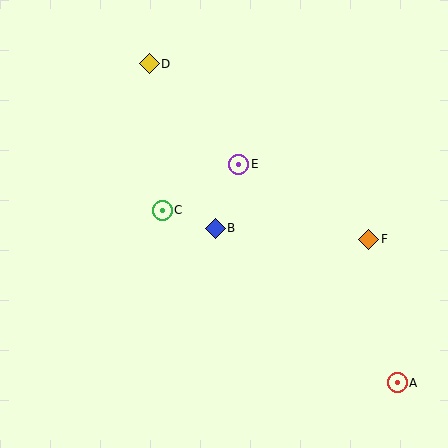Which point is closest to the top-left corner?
Point D is closest to the top-left corner.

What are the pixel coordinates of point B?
Point B is at (215, 228).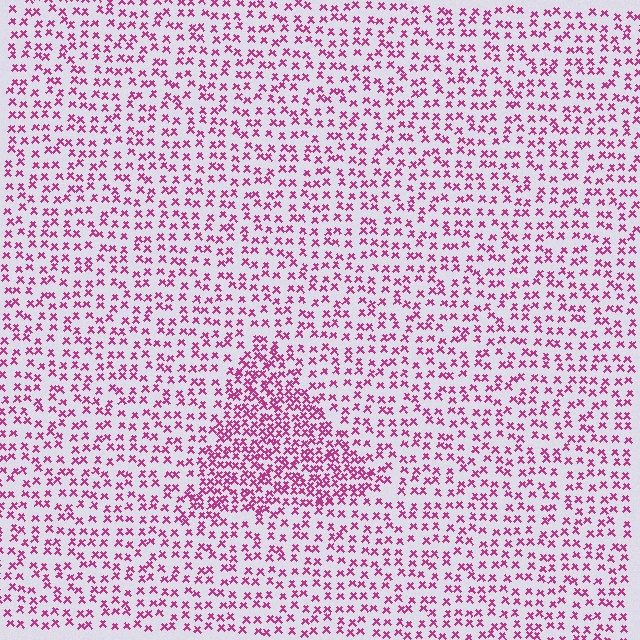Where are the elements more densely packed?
The elements are more densely packed inside the triangle boundary.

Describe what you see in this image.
The image contains small magenta elements arranged at two different densities. A triangle-shaped region is visible where the elements are more densely packed than the surrounding area.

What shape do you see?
I see a triangle.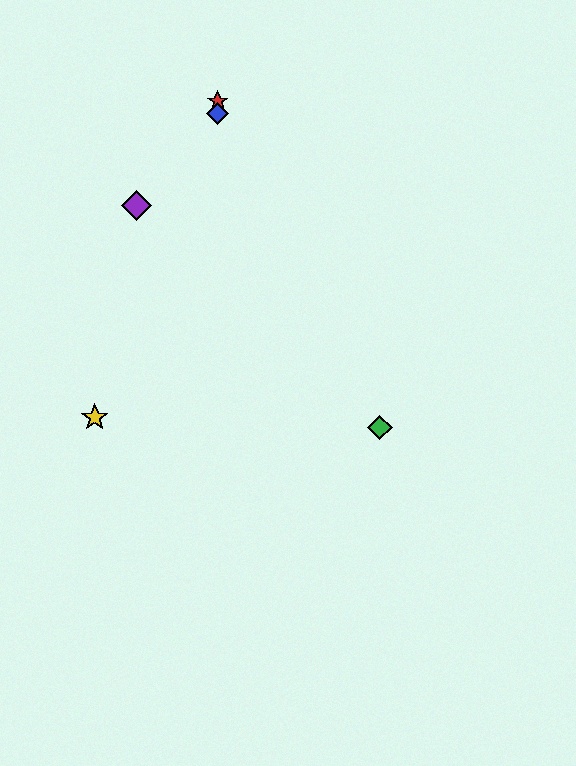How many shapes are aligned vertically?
2 shapes (the red star, the blue diamond) are aligned vertically.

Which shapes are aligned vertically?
The red star, the blue diamond are aligned vertically.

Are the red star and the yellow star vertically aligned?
No, the red star is at x≈218 and the yellow star is at x≈95.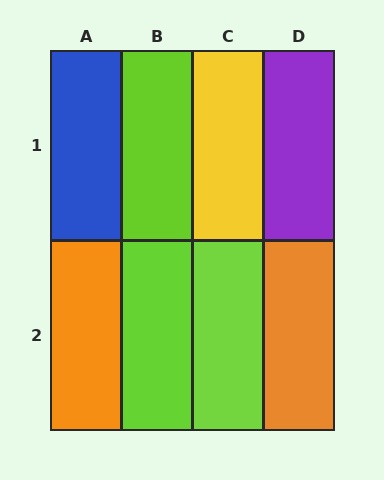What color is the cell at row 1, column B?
Lime.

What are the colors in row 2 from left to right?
Orange, lime, lime, orange.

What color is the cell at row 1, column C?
Yellow.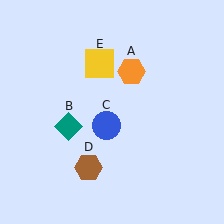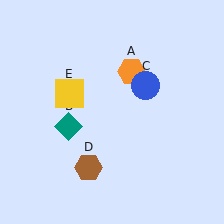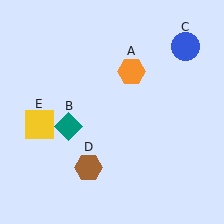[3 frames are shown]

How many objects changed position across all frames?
2 objects changed position: blue circle (object C), yellow square (object E).